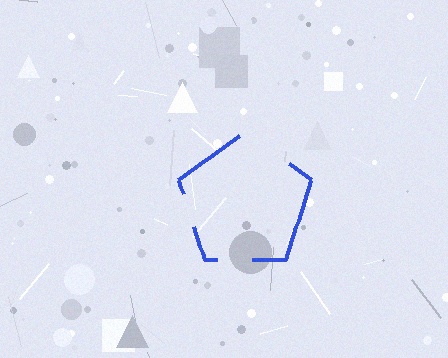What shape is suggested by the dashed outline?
The dashed outline suggests a pentagon.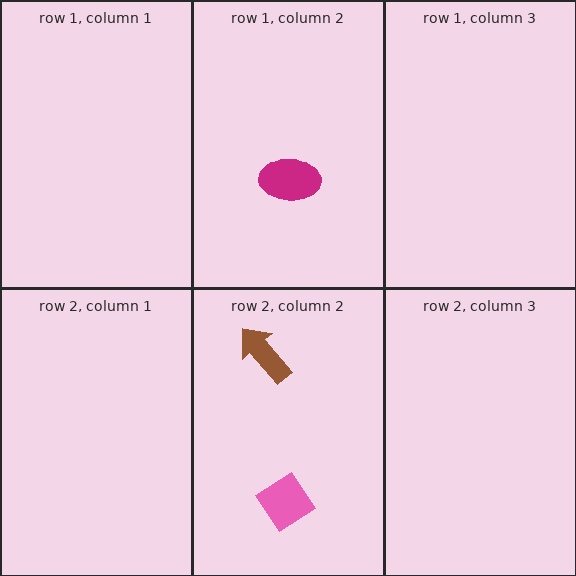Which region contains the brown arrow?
The row 2, column 2 region.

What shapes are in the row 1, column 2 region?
The magenta ellipse.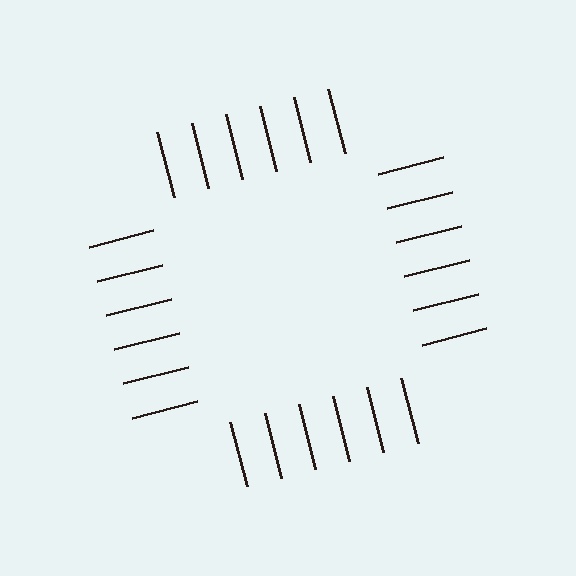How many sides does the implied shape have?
4 sides — the line-ends trace a square.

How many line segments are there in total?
24 — 6 along each of the 4 edges.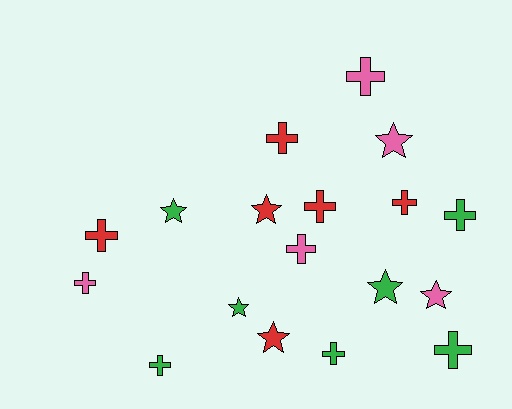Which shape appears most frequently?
Cross, with 11 objects.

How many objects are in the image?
There are 18 objects.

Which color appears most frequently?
Green, with 7 objects.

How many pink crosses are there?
There are 3 pink crosses.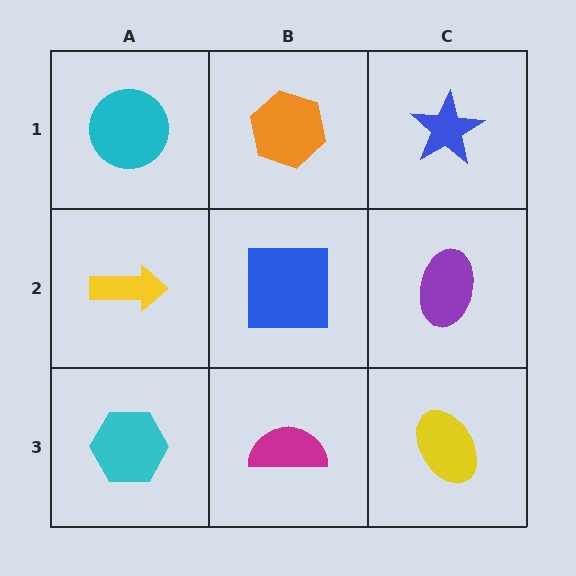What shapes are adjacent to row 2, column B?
An orange hexagon (row 1, column B), a magenta semicircle (row 3, column B), a yellow arrow (row 2, column A), a purple ellipse (row 2, column C).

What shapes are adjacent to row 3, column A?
A yellow arrow (row 2, column A), a magenta semicircle (row 3, column B).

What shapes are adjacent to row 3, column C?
A purple ellipse (row 2, column C), a magenta semicircle (row 3, column B).